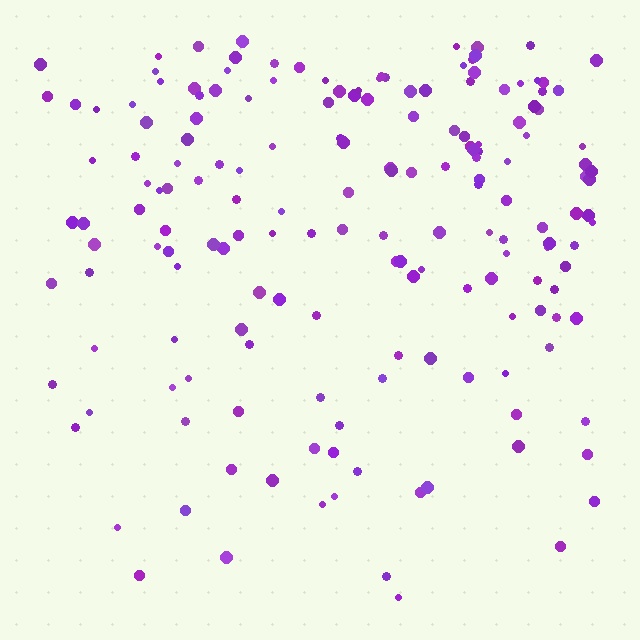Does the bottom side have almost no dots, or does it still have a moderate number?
Still a moderate number, just noticeably fewer than the top.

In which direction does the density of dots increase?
From bottom to top, with the top side densest.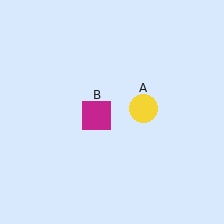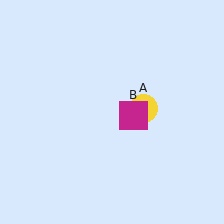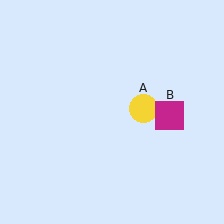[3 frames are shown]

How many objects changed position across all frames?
1 object changed position: magenta square (object B).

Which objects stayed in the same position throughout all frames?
Yellow circle (object A) remained stationary.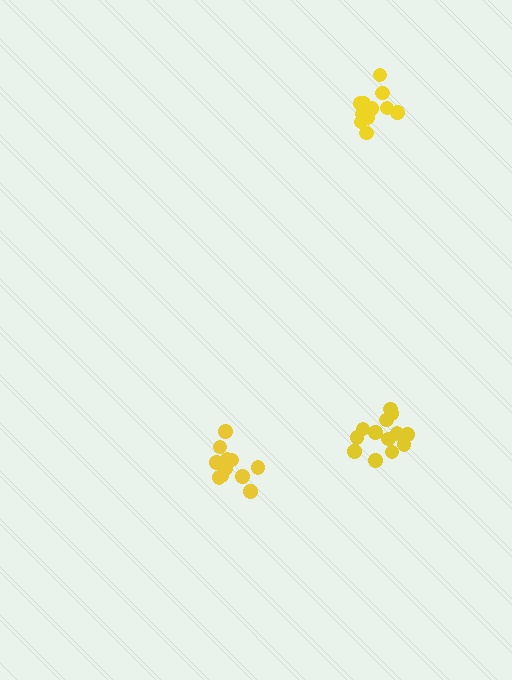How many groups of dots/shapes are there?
There are 3 groups.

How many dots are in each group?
Group 1: 11 dots, Group 2: 11 dots, Group 3: 13 dots (35 total).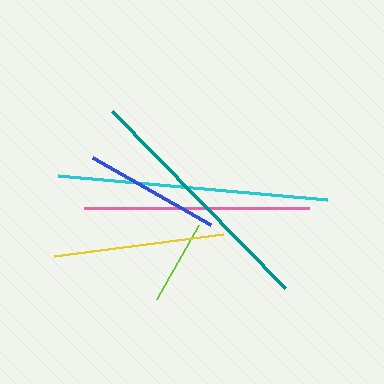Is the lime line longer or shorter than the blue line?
The blue line is longer than the lime line.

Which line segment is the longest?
The cyan line is the longest at approximately 270 pixels.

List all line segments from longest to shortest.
From longest to shortest: cyan, teal, pink, yellow, blue, lime.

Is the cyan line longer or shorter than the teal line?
The cyan line is longer than the teal line.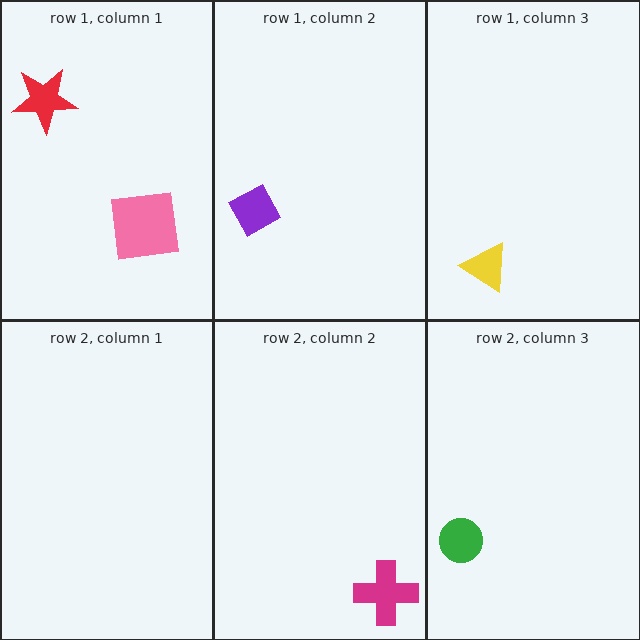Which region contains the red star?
The row 1, column 1 region.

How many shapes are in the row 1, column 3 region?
1.